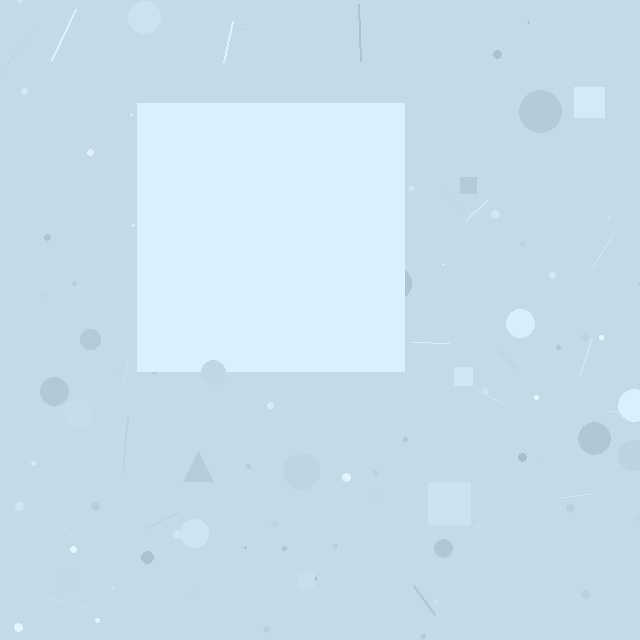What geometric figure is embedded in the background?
A square is embedded in the background.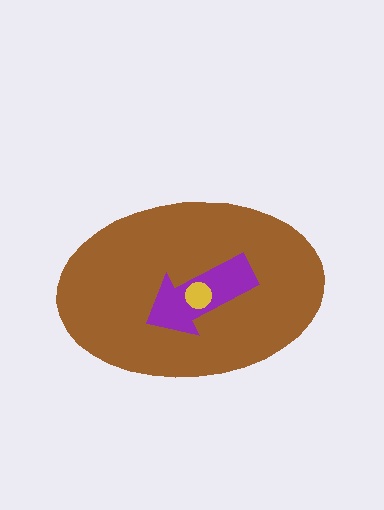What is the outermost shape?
The brown ellipse.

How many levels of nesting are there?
3.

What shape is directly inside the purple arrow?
The yellow circle.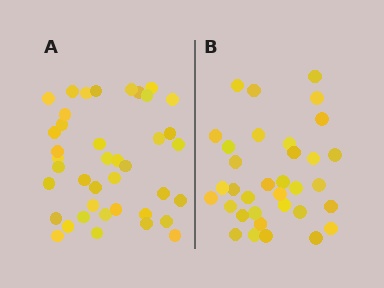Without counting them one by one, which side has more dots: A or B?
Region A (the left region) has more dots.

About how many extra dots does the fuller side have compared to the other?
Region A has about 6 more dots than region B.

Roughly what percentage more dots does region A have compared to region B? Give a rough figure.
About 20% more.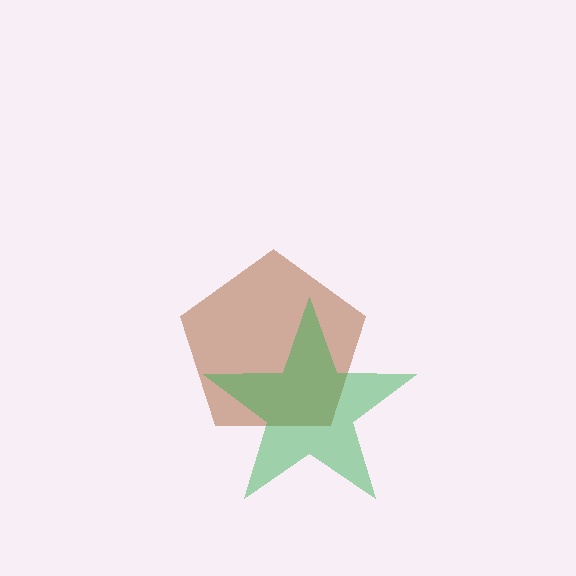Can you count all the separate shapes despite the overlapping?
Yes, there are 2 separate shapes.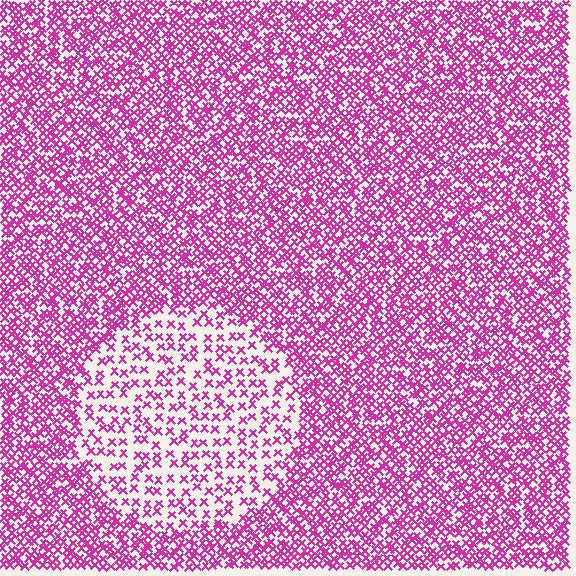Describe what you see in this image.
The image contains small magenta elements arranged at two different densities. A circle-shaped region is visible where the elements are less densely packed than the surrounding area.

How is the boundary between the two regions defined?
The boundary is defined by a change in element density (approximately 2.4x ratio). All elements are the same color, size, and shape.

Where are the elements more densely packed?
The elements are more densely packed outside the circle boundary.